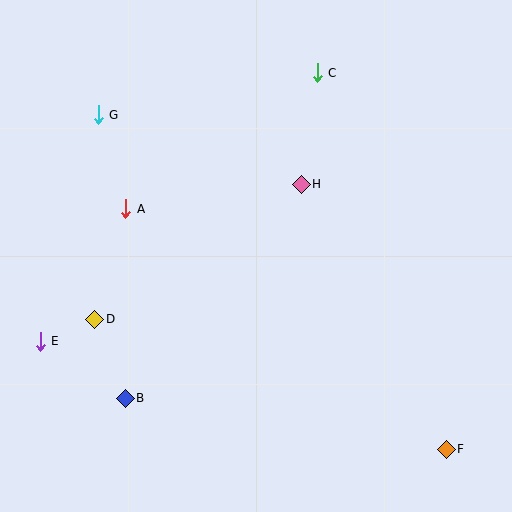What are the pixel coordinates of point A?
Point A is at (126, 209).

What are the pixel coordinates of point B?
Point B is at (125, 398).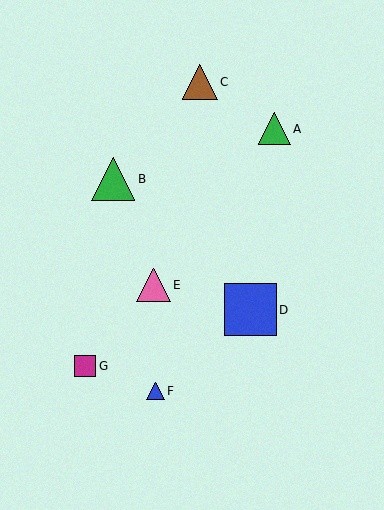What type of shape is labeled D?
Shape D is a blue square.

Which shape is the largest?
The blue square (labeled D) is the largest.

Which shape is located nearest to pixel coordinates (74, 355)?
The magenta square (labeled G) at (85, 366) is nearest to that location.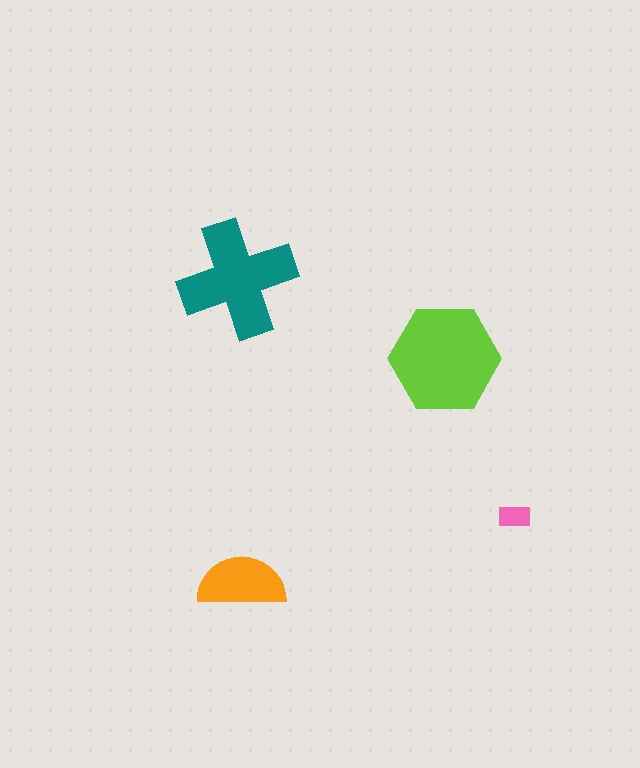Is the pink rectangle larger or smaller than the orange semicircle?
Smaller.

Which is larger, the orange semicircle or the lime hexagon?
The lime hexagon.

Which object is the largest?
The lime hexagon.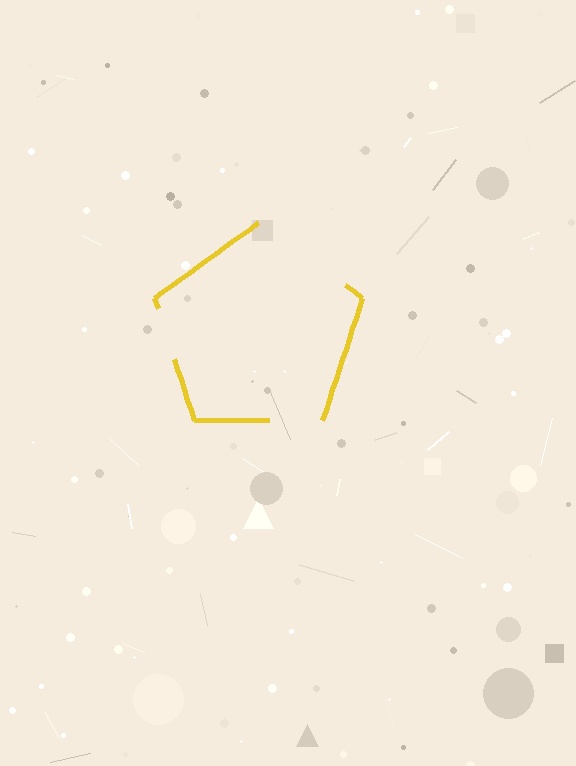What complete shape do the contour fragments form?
The contour fragments form a pentagon.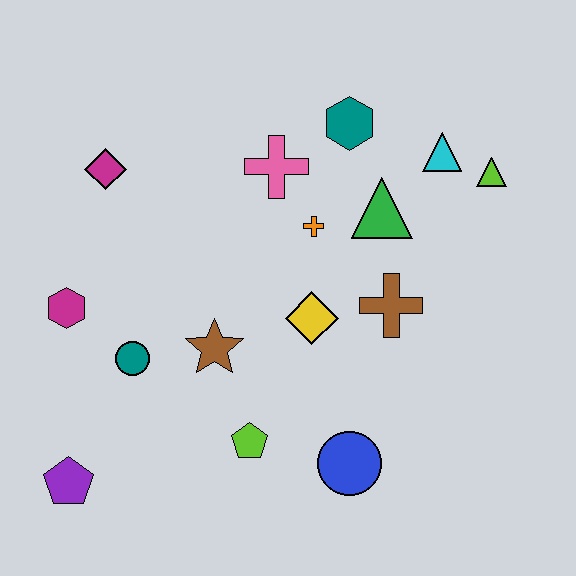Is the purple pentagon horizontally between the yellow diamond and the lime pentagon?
No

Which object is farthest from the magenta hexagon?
The lime triangle is farthest from the magenta hexagon.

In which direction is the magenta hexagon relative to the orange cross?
The magenta hexagon is to the left of the orange cross.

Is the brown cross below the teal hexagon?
Yes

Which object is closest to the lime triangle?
The cyan triangle is closest to the lime triangle.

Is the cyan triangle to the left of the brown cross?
No